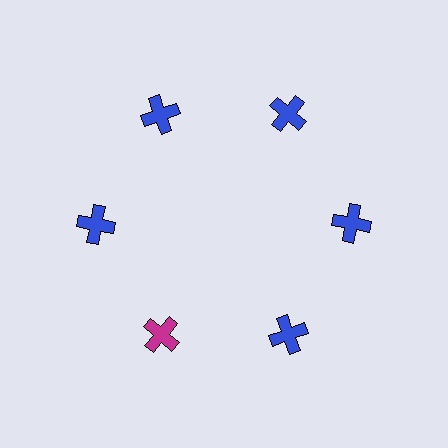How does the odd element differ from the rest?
It has a different color: magenta instead of blue.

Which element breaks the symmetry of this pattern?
The magenta cross at roughly the 7 o'clock position breaks the symmetry. All other shapes are blue crosses.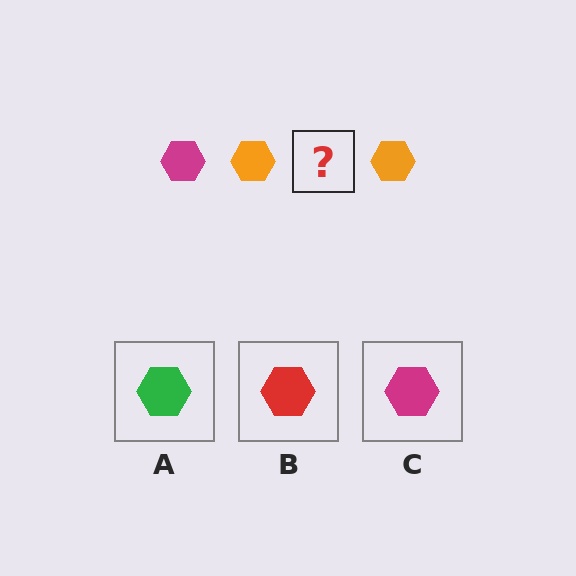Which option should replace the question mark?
Option C.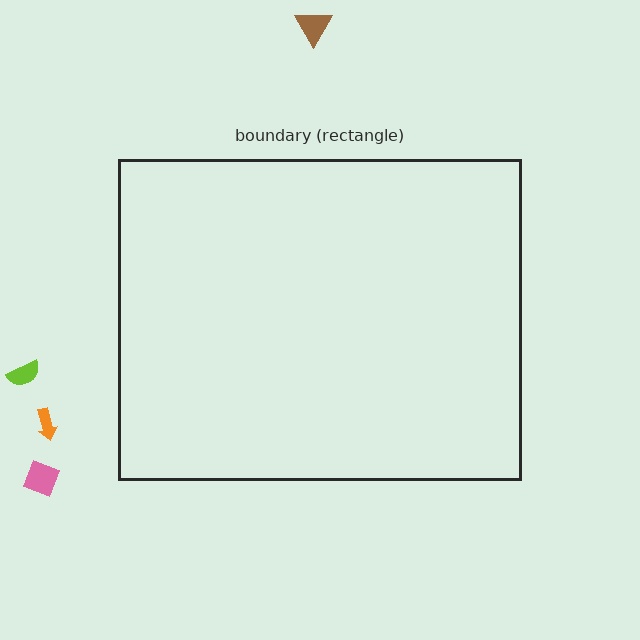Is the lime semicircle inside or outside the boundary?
Outside.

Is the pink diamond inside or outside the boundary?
Outside.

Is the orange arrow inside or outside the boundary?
Outside.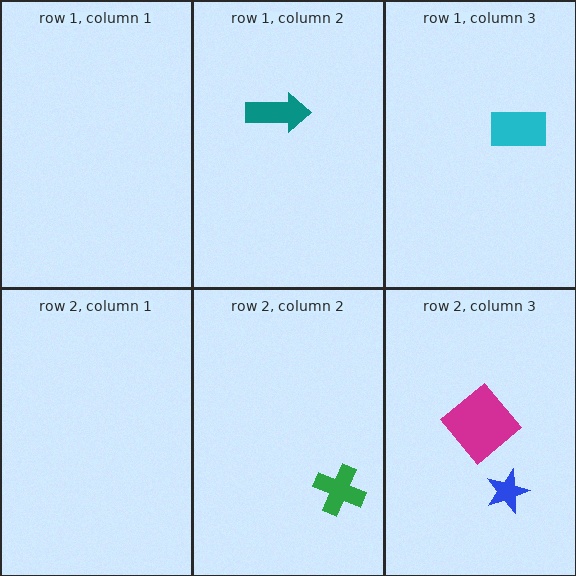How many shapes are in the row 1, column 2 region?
1.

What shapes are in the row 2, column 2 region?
The green cross.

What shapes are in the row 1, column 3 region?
The cyan rectangle.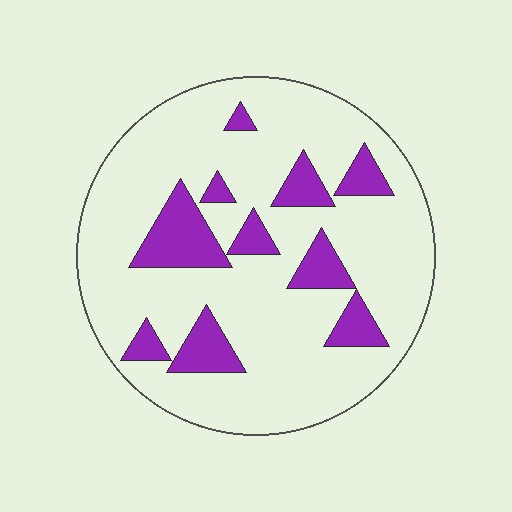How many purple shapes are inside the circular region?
10.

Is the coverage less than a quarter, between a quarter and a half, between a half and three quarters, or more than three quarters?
Less than a quarter.